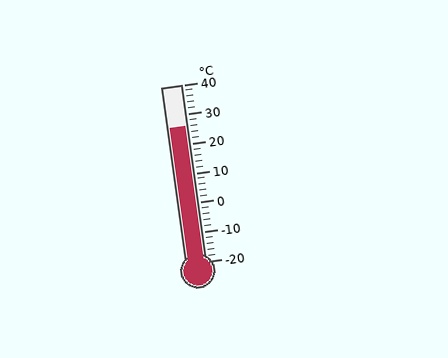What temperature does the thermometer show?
The thermometer shows approximately 26°C.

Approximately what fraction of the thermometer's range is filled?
The thermometer is filled to approximately 75% of its range.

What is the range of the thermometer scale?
The thermometer scale ranges from -20°C to 40°C.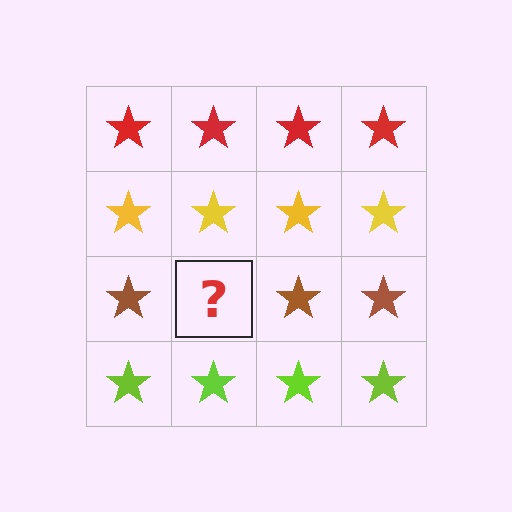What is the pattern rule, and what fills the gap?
The rule is that each row has a consistent color. The gap should be filled with a brown star.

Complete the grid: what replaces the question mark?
The question mark should be replaced with a brown star.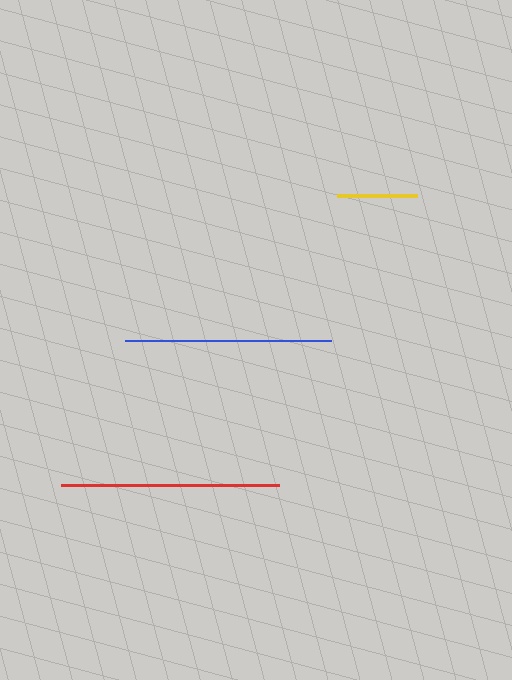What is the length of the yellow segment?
The yellow segment is approximately 80 pixels long.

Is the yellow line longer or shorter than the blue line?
The blue line is longer than the yellow line.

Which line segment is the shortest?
The yellow line is the shortest at approximately 80 pixels.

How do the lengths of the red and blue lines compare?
The red and blue lines are approximately the same length.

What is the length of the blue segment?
The blue segment is approximately 206 pixels long.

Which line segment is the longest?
The red line is the longest at approximately 218 pixels.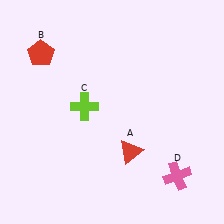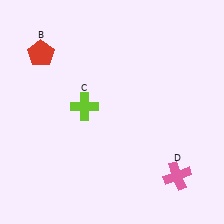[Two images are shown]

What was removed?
The red triangle (A) was removed in Image 2.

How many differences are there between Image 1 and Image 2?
There is 1 difference between the two images.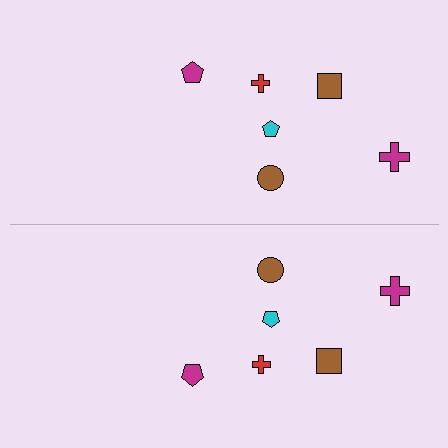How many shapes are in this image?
There are 12 shapes in this image.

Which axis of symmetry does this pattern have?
The pattern has a horizontal axis of symmetry running through the center of the image.